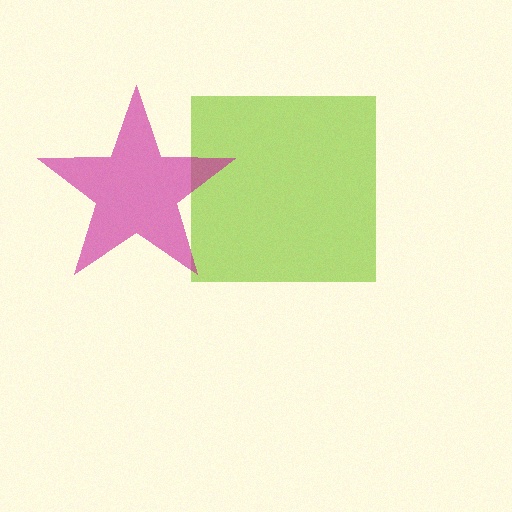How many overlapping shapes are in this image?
There are 2 overlapping shapes in the image.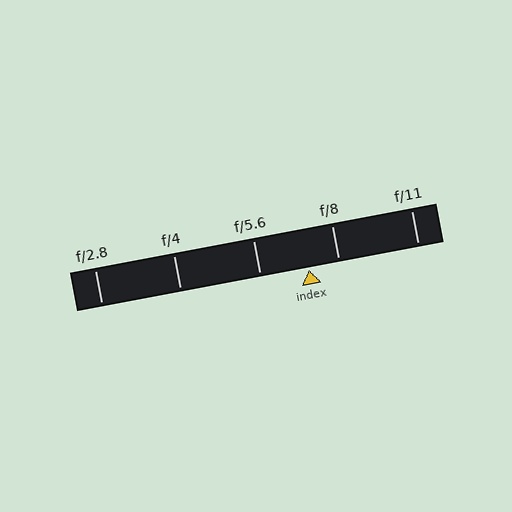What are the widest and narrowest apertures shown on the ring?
The widest aperture shown is f/2.8 and the narrowest is f/11.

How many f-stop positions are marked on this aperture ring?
There are 5 f-stop positions marked.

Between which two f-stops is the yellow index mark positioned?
The index mark is between f/5.6 and f/8.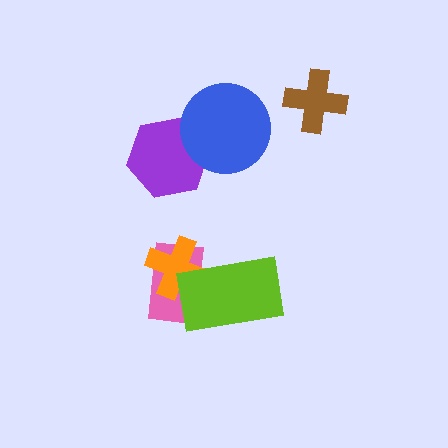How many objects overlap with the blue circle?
1 object overlaps with the blue circle.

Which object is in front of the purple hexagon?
The blue circle is in front of the purple hexagon.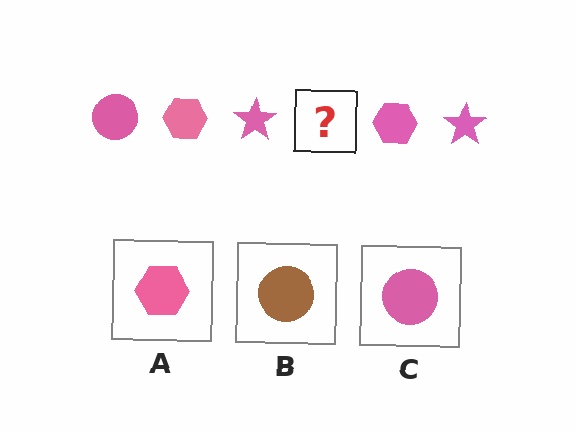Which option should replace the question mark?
Option C.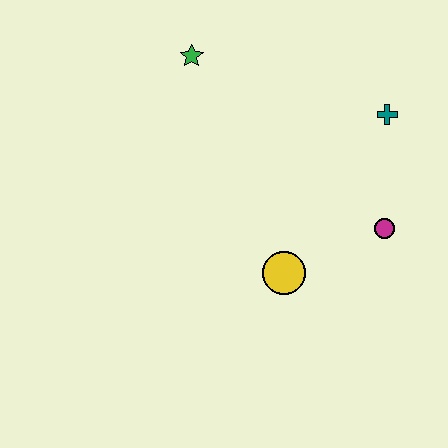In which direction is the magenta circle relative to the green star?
The magenta circle is to the right of the green star.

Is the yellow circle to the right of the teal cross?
No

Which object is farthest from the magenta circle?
The green star is farthest from the magenta circle.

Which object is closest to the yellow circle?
The magenta circle is closest to the yellow circle.